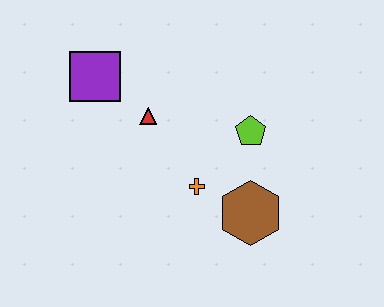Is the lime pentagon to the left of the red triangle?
No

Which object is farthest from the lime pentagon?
The purple square is farthest from the lime pentagon.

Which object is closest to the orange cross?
The brown hexagon is closest to the orange cross.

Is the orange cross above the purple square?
No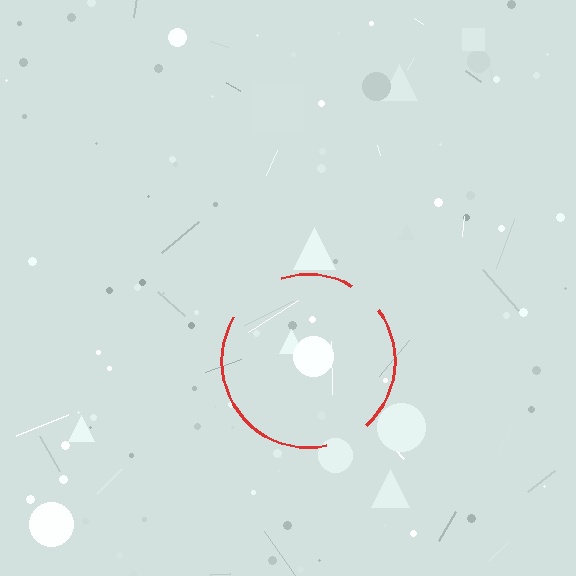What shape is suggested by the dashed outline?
The dashed outline suggests a circle.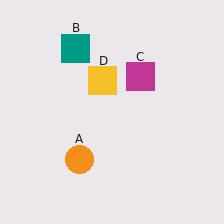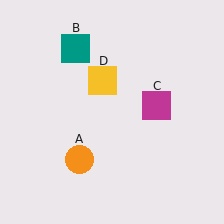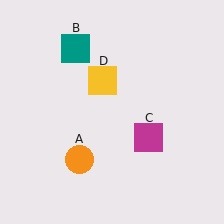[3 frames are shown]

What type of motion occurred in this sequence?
The magenta square (object C) rotated clockwise around the center of the scene.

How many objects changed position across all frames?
1 object changed position: magenta square (object C).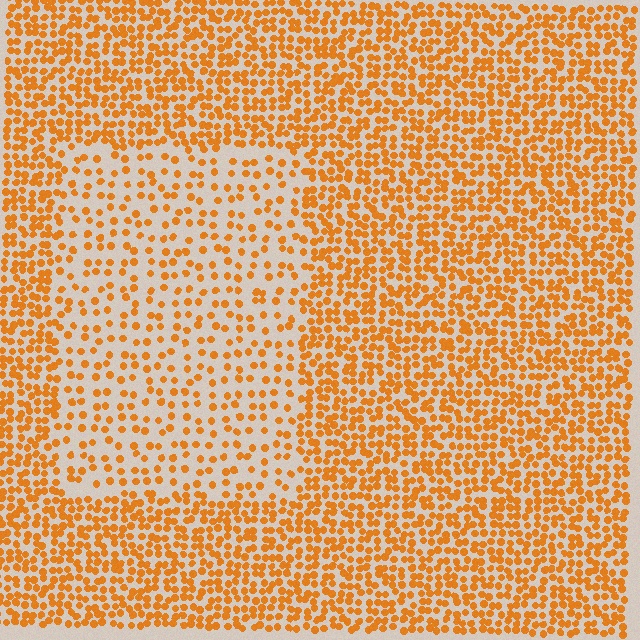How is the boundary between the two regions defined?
The boundary is defined by a change in element density (approximately 2.2x ratio). All elements are the same color, size, and shape.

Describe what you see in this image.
The image contains small orange elements arranged at two different densities. A rectangle-shaped region is visible where the elements are less densely packed than the surrounding area.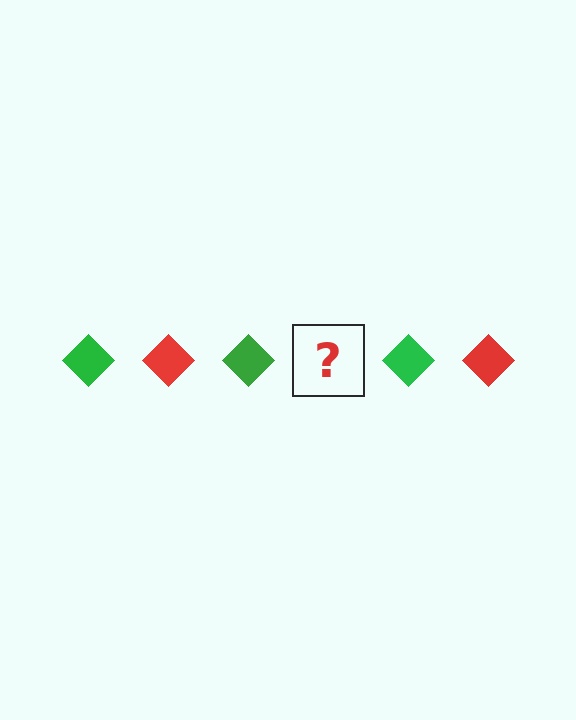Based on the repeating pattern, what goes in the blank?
The blank should be a red diamond.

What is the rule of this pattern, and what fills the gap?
The rule is that the pattern cycles through green, red diamonds. The gap should be filled with a red diamond.